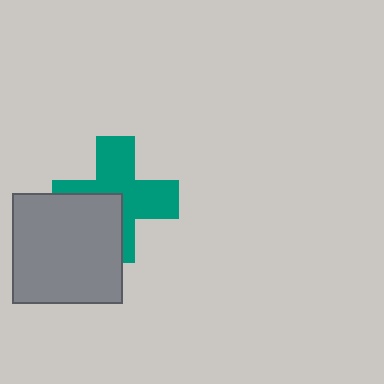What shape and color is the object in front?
The object in front is a gray square.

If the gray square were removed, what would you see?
You would see the complete teal cross.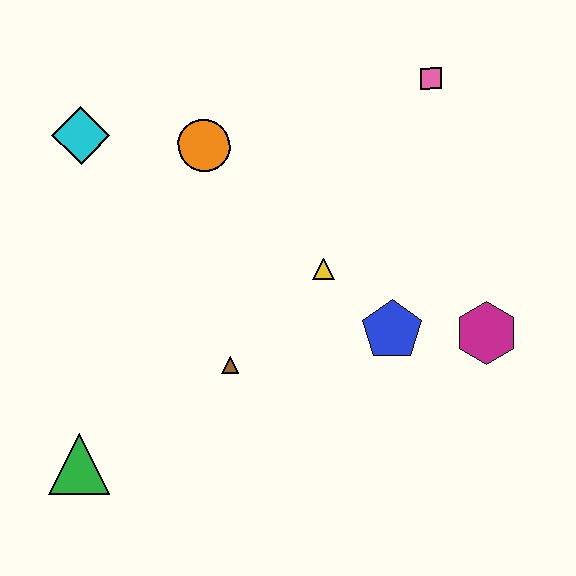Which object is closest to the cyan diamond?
The orange circle is closest to the cyan diamond.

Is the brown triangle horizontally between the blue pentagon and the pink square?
No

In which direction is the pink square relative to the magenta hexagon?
The pink square is above the magenta hexagon.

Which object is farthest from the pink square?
The green triangle is farthest from the pink square.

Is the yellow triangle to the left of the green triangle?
No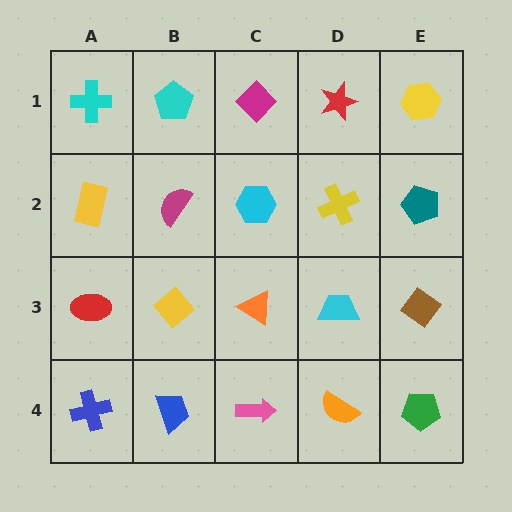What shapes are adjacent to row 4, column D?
A cyan trapezoid (row 3, column D), a pink arrow (row 4, column C), a green pentagon (row 4, column E).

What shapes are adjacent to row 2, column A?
A cyan cross (row 1, column A), a red ellipse (row 3, column A), a magenta semicircle (row 2, column B).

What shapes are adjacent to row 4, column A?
A red ellipse (row 3, column A), a blue trapezoid (row 4, column B).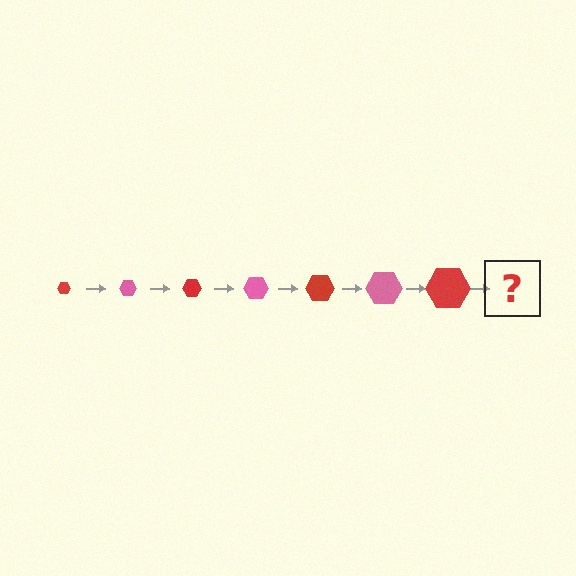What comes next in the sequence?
The next element should be a pink hexagon, larger than the previous one.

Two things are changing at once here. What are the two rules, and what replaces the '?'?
The two rules are that the hexagon grows larger each step and the color cycles through red and pink. The '?' should be a pink hexagon, larger than the previous one.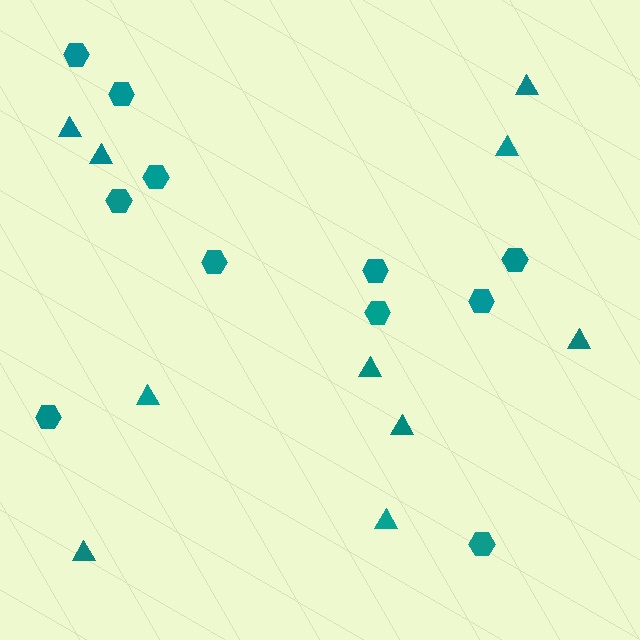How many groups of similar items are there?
There are 2 groups: one group of hexagons (11) and one group of triangles (10).